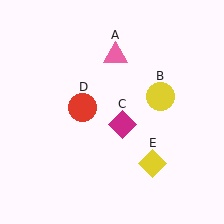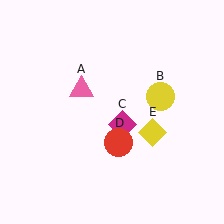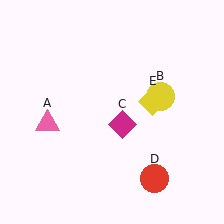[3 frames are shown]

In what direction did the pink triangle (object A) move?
The pink triangle (object A) moved down and to the left.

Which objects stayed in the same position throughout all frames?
Yellow circle (object B) and magenta diamond (object C) remained stationary.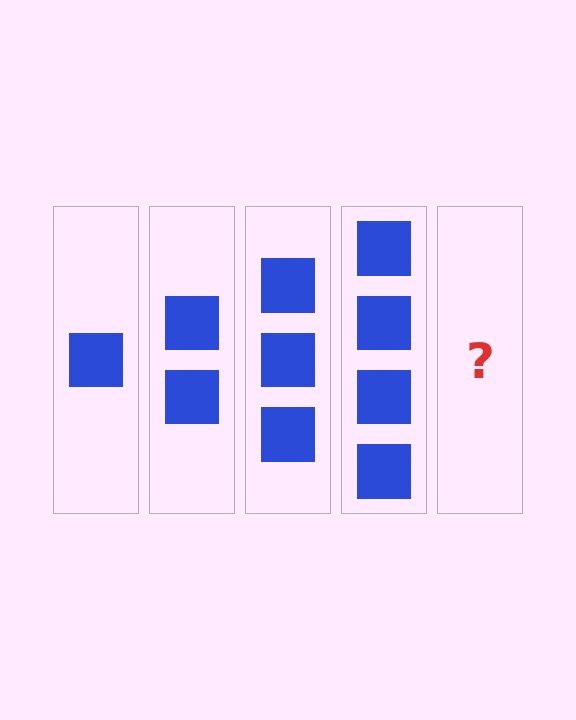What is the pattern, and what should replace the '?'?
The pattern is that each step adds one more square. The '?' should be 5 squares.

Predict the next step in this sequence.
The next step is 5 squares.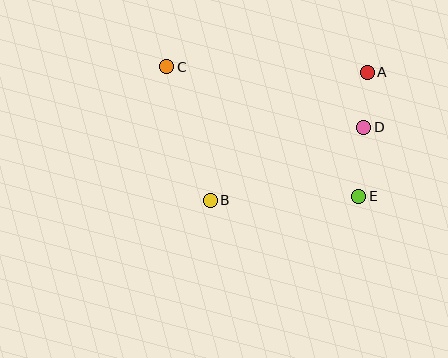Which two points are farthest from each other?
Points C and E are farthest from each other.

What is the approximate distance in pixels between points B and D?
The distance between B and D is approximately 170 pixels.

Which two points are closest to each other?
Points A and D are closest to each other.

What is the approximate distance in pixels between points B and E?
The distance between B and E is approximately 149 pixels.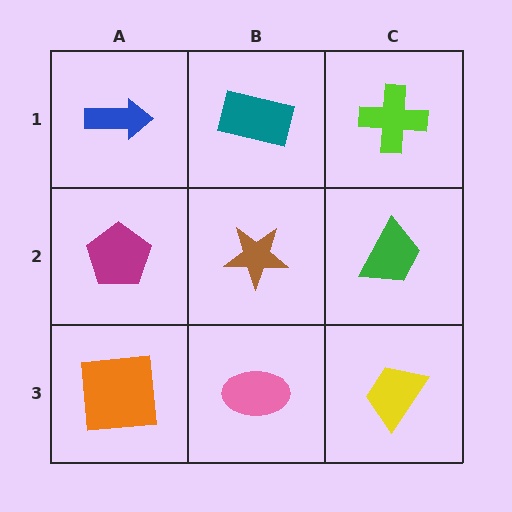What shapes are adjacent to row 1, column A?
A magenta pentagon (row 2, column A), a teal rectangle (row 1, column B).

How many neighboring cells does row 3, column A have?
2.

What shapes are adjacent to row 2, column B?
A teal rectangle (row 1, column B), a pink ellipse (row 3, column B), a magenta pentagon (row 2, column A), a green trapezoid (row 2, column C).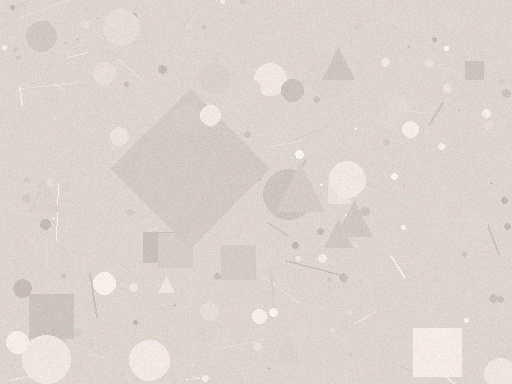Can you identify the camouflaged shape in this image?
The camouflaged shape is a diamond.